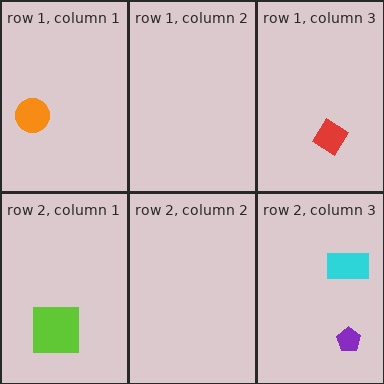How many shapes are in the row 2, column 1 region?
1.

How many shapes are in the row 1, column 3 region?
1.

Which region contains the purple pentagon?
The row 2, column 3 region.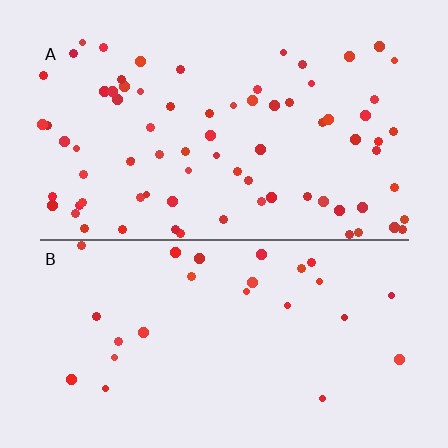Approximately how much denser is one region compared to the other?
Approximately 3.0× — region A over region B.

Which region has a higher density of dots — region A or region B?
A (the top).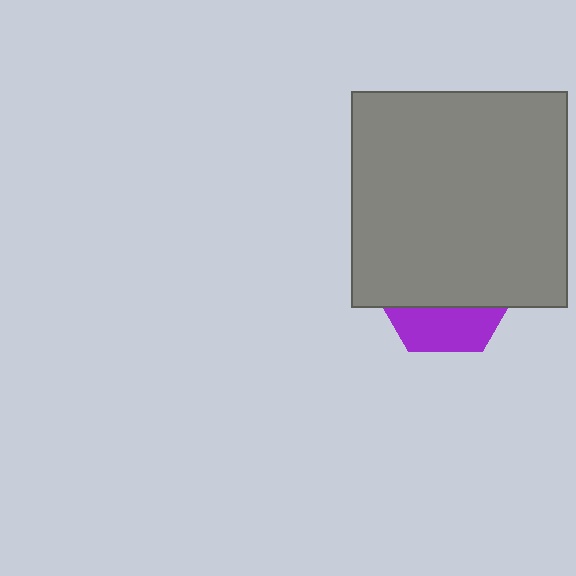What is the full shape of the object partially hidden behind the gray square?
The partially hidden object is a purple hexagon.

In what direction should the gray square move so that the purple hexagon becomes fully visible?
The gray square should move up. That is the shortest direction to clear the overlap and leave the purple hexagon fully visible.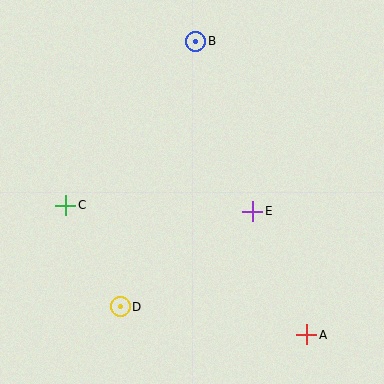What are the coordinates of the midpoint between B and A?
The midpoint between B and A is at (251, 188).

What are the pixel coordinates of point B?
Point B is at (196, 41).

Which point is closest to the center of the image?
Point E at (253, 211) is closest to the center.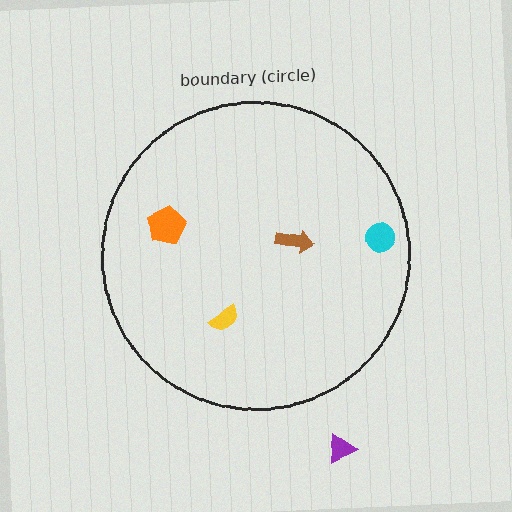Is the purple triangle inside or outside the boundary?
Outside.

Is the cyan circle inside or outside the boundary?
Inside.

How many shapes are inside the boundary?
4 inside, 1 outside.